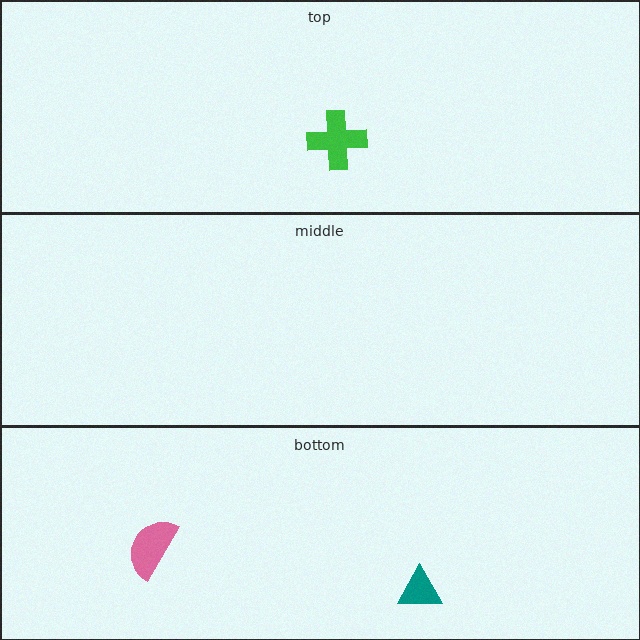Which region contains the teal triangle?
The bottom region.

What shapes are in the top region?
The green cross.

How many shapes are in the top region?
1.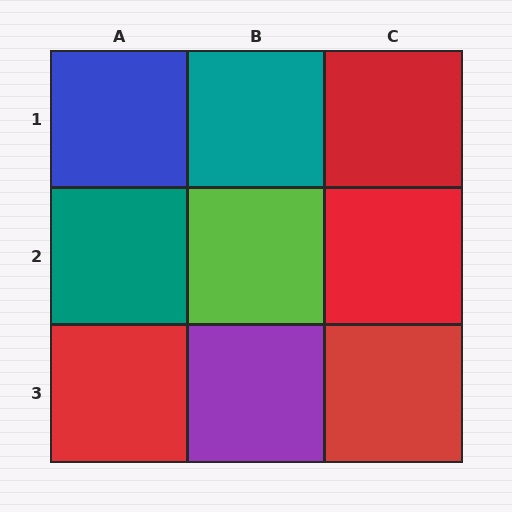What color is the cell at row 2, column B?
Lime.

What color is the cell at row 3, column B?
Purple.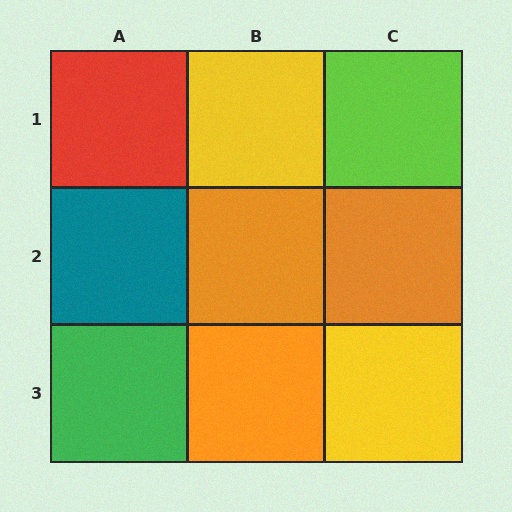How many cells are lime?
1 cell is lime.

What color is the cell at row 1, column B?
Yellow.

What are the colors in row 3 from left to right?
Green, orange, yellow.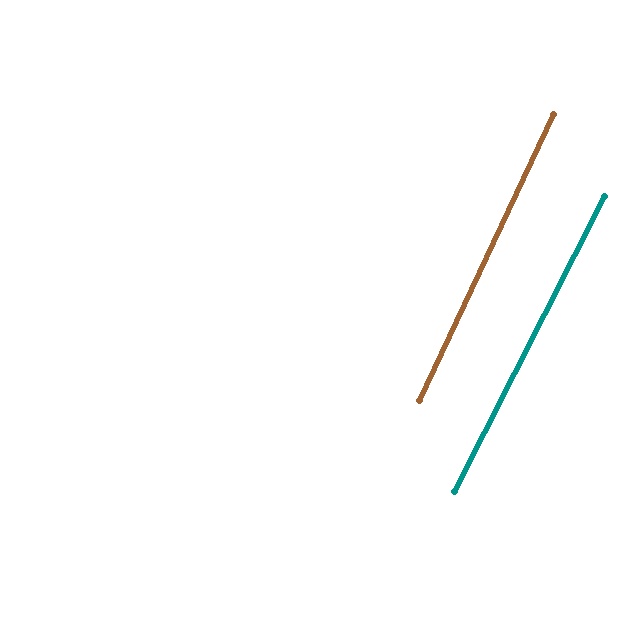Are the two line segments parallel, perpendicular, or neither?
Parallel — their directions differ by only 1.9°.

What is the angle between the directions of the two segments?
Approximately 2 degrees.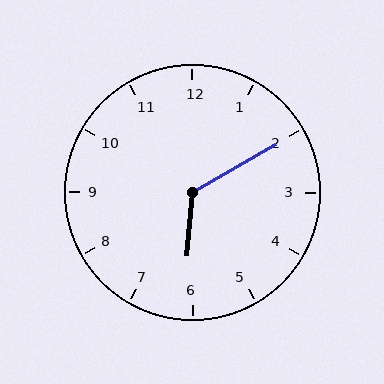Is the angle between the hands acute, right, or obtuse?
It is obtuse.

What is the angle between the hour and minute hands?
Approximately 125 degrees.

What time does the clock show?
6:10.